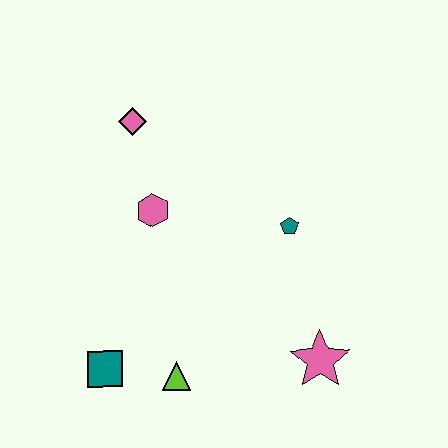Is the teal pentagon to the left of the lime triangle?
No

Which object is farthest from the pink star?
The pink diamond is farthest from the pink star.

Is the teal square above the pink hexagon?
No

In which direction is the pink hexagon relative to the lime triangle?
The pink hexagon is above the lime triangle.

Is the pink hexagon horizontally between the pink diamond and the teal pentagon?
Yes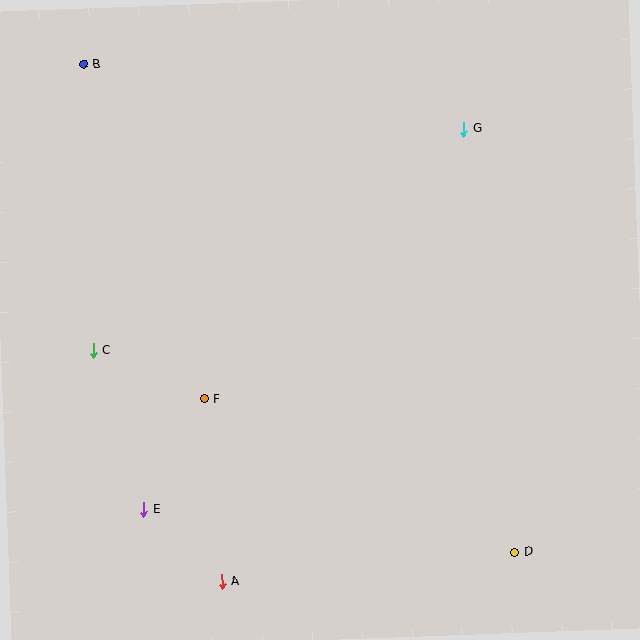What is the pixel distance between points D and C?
The distance between D and C is 467 pixels.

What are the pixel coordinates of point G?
Point G is at (464, 129).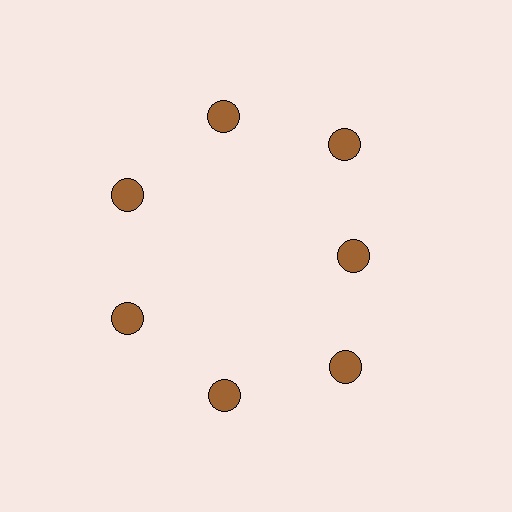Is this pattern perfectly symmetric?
No. The 7 brown circles are arranged in a ring, but one element near the 3 o'clock position is pulled inward toward the center, breaking the 7-fold rotational symmetry.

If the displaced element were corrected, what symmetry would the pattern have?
It would have 7-fold rotational symmetry — the pattern would map onto itself every 51 degrees.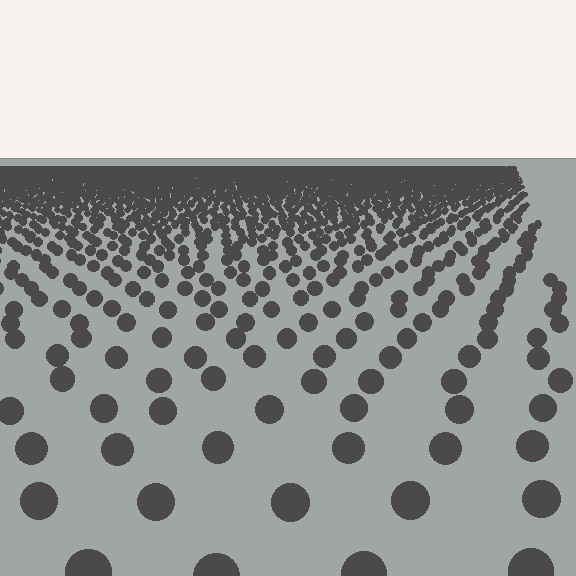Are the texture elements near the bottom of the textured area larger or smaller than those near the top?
Larger. Near the bottom, elements are closer to the viewer and appear at a bigger on-screen size.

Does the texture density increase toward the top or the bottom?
Density increases toward the top.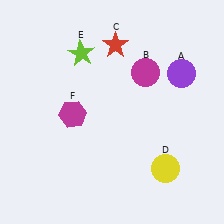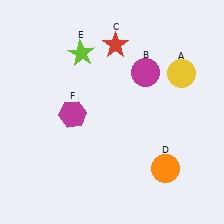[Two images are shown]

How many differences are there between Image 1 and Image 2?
There are 2 differences between the two images.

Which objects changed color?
A changed from purple to yellow. D changed from yellow to orange.